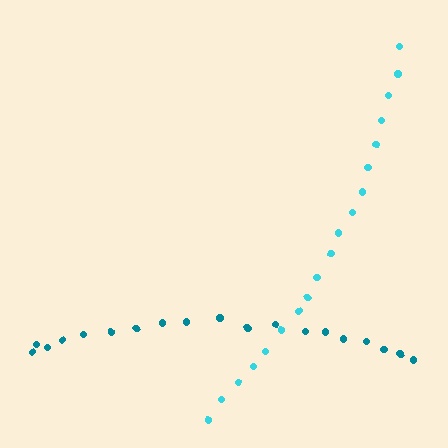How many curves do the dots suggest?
There are 2 distinct paths.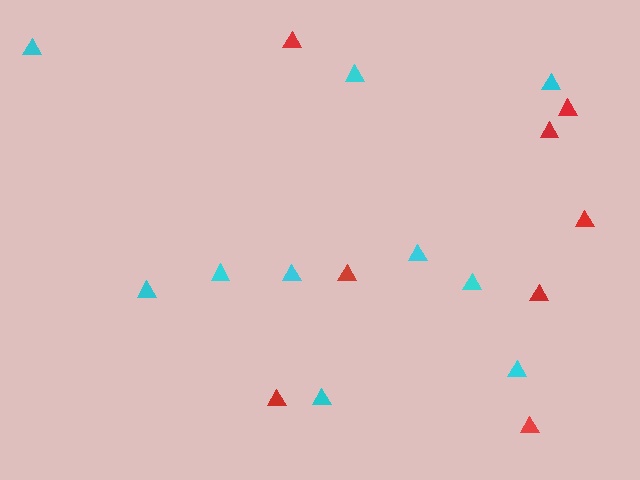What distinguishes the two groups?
There are 2 groups: one group of cyan triangles (10) and one group of red triangles (8).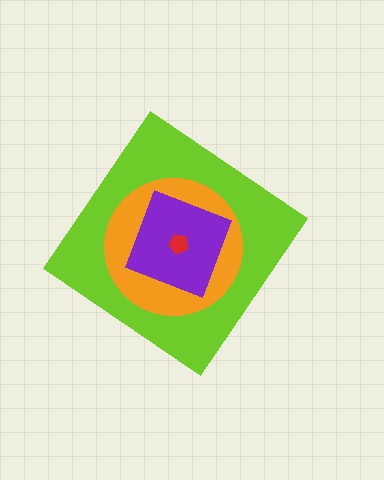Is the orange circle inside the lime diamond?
Yes.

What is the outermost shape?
The lime diamond.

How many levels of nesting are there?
4.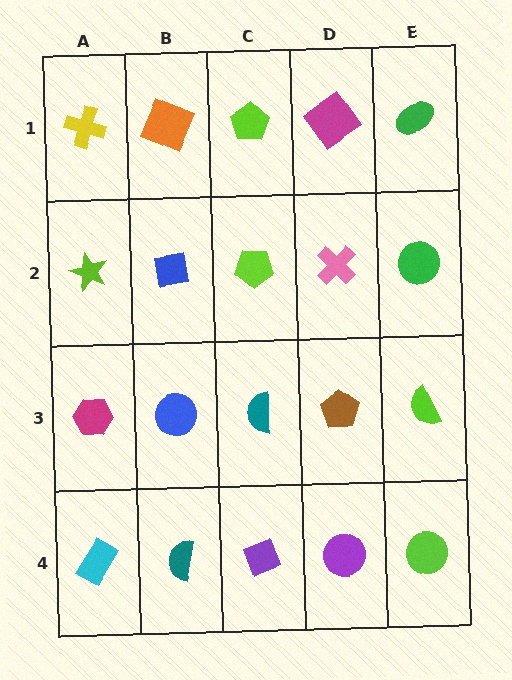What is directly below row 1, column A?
A lime star.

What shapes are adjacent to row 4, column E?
A lime semicircle (row 3, column E), a purple circle (row 4, column D).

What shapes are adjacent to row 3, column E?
A green circle (row 2, column E), a lime circle (row 4, column E), a brown pentagon (row 3, column D).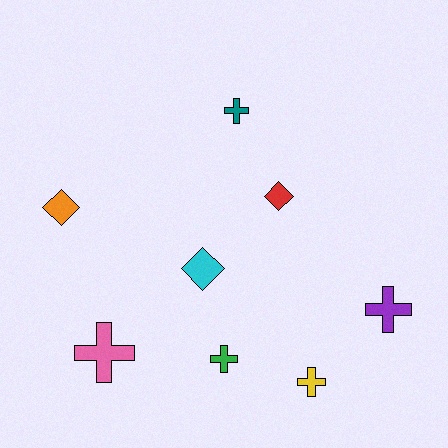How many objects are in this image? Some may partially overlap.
There are 8 objects.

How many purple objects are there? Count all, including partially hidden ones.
There is 1 purple object.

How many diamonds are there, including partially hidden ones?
There are 3 diamonds.